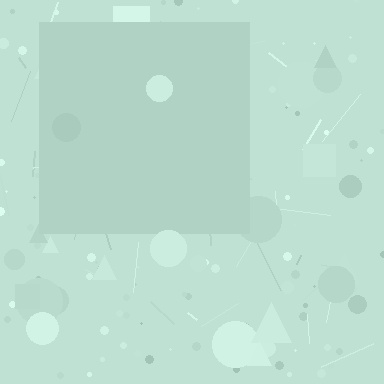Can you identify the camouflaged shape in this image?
The camouflaged shape is a square.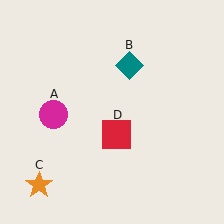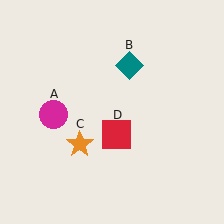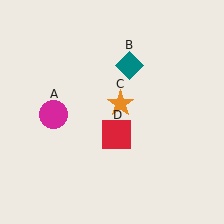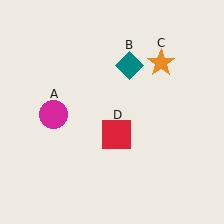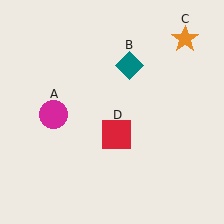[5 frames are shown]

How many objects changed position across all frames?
1 object changed position: orange star (object C).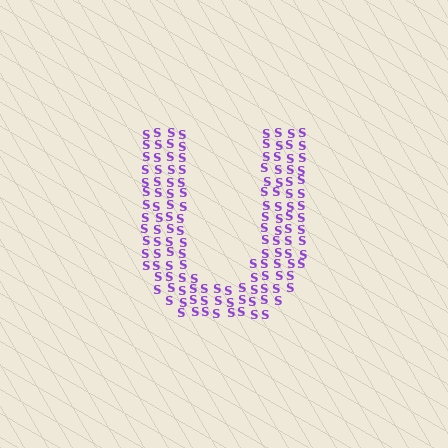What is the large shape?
The large shape is the letter U.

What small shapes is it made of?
It is made of small letter S's.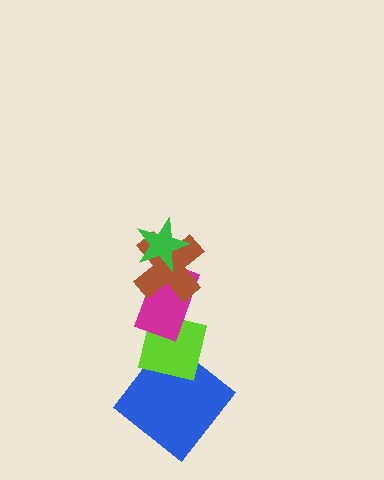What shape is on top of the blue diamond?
The lime square is on top of the blue diamond.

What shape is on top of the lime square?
The magenta rectangle is on top of the lime square.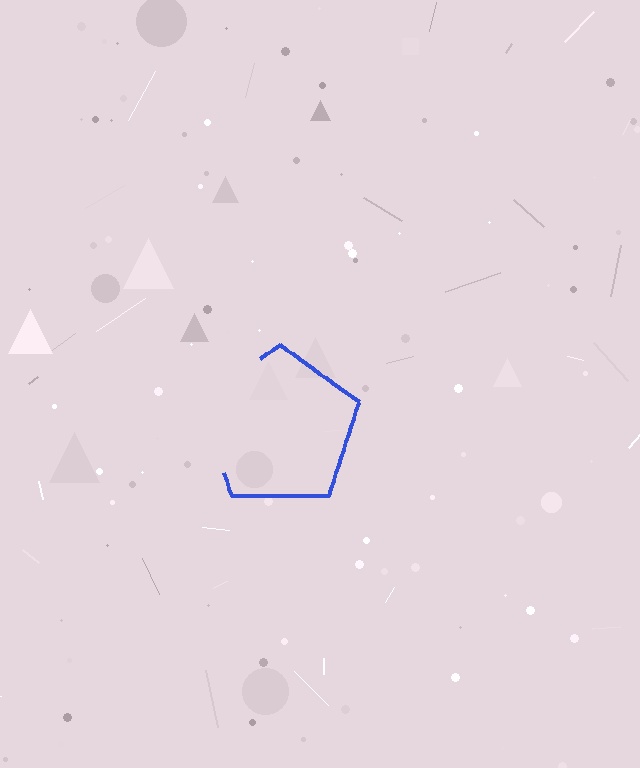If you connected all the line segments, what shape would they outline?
They would outline a pentagon.